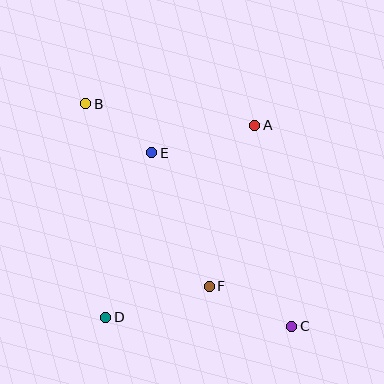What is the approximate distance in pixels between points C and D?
The distance between C and D is approximately 186 pixels.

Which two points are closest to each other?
Points B and E are closest to each other.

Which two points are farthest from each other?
Points B and C are farthest from each other.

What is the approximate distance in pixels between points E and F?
The distance between E and F is approximately 145 pixels.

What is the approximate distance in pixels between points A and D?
The distance between A and D is approximately 243 pixels.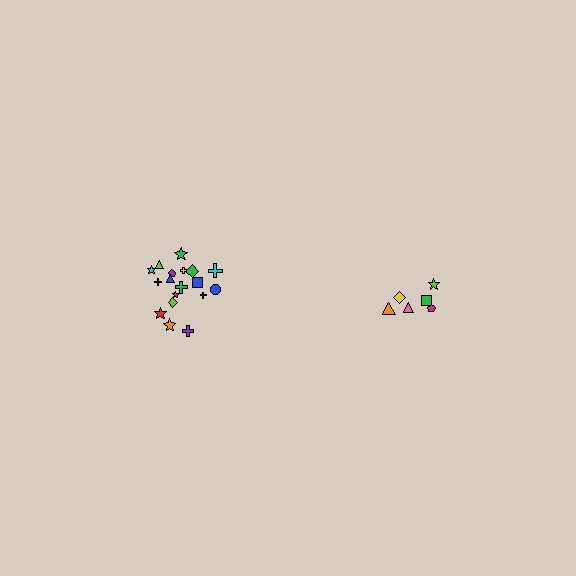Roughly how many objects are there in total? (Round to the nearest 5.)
Roughly 25 objects in total.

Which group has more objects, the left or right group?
The left group.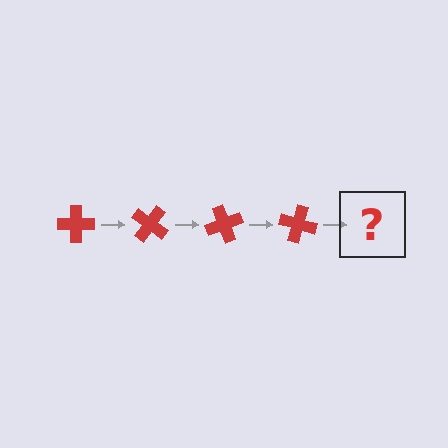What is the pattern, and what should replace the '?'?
The pattern is that the cross rotates 35 degrees each step. The '?' should be a red cross rotated 140 degrees.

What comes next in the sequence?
The next element should be a red cross rotated 140 degrees.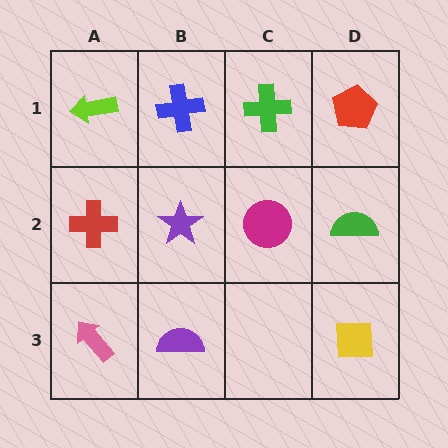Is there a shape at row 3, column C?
No, that cell is empty.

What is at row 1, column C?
A green cross.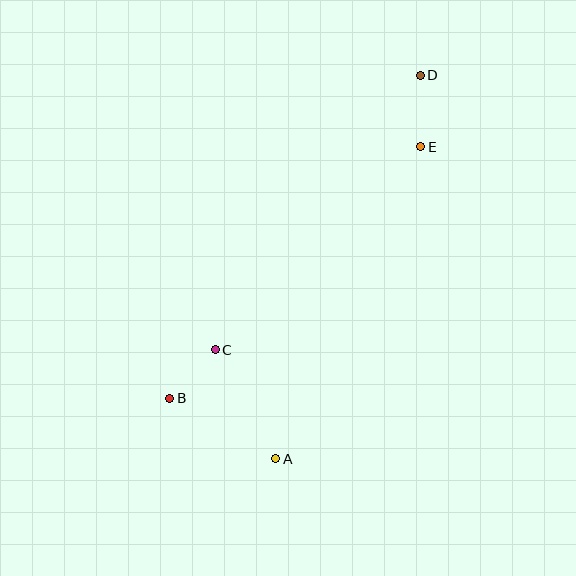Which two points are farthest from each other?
Points A and D are farthest from each other.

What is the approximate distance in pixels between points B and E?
The distance between B and E is approximately 356 pixels.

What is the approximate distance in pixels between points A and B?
The distance between A and B is approximately 122 pixels.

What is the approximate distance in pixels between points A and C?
The distance between A and C is approximately 125 pixels.